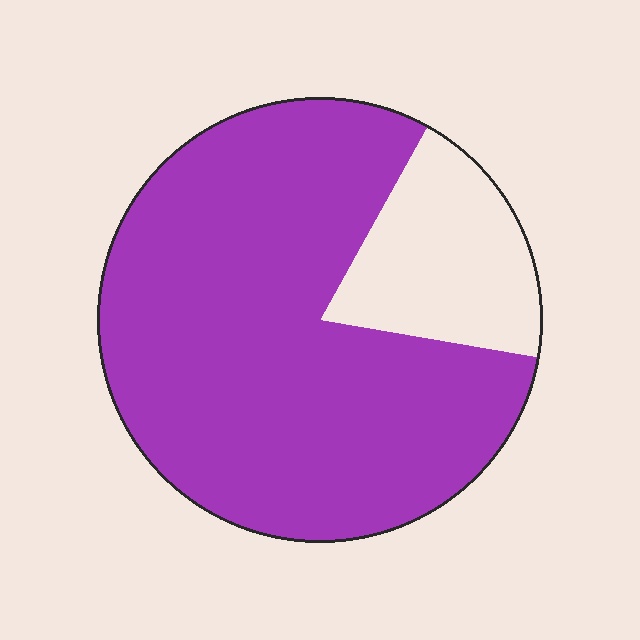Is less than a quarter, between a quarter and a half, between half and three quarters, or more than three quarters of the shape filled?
More than three quarters.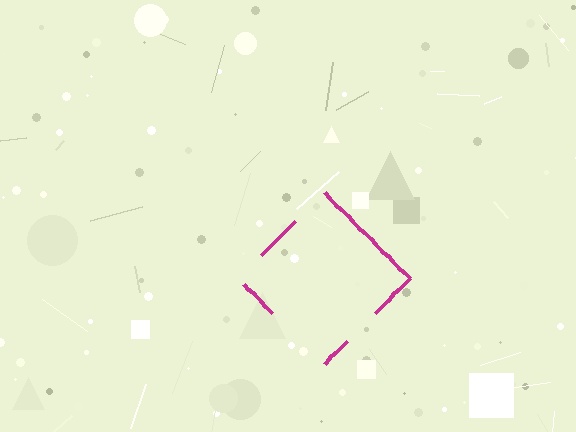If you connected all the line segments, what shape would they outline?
They would outline a diamond.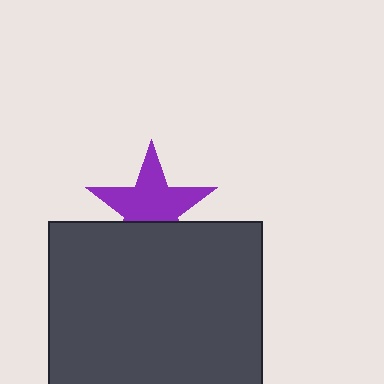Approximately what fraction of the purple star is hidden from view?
Roughly 33% of the purple star is hidden behind the dark gray square.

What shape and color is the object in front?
The object in front is a dark gray square.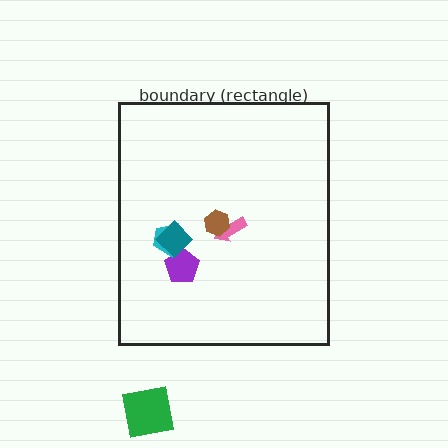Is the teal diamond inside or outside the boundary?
Inside.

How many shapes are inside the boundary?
5 inside, 1 outside.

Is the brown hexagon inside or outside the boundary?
Inside.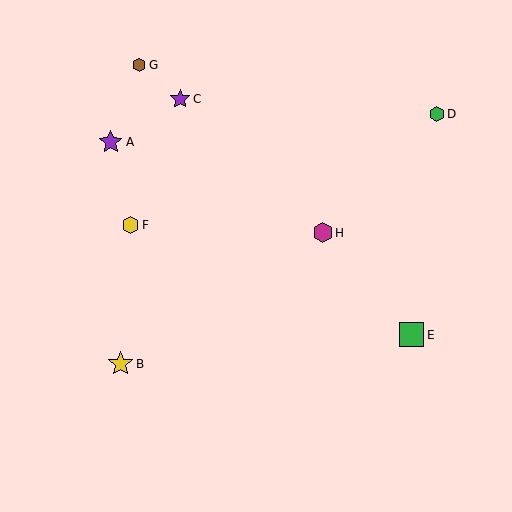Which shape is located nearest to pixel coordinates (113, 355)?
The yellow star (labeled B) at (120, 364) is nearest to that location.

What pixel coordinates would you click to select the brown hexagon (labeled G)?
Click at (139, 65) to select the brown hexagon G.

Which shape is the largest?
The yellow star (labeled B) is the largest.